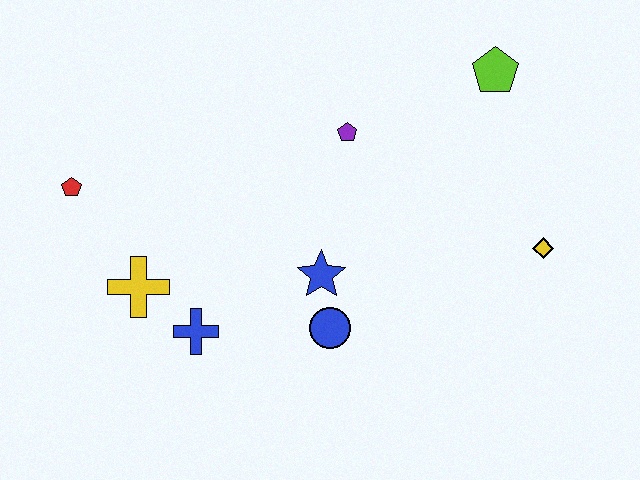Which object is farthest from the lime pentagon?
The red pentagon is farthest from the lime pentagon.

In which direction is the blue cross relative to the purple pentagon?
The blue cross is below the purple pentagon.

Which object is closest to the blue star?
The blue circle is closest to the blue star.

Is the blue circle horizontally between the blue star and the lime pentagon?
Yes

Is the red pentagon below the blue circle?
No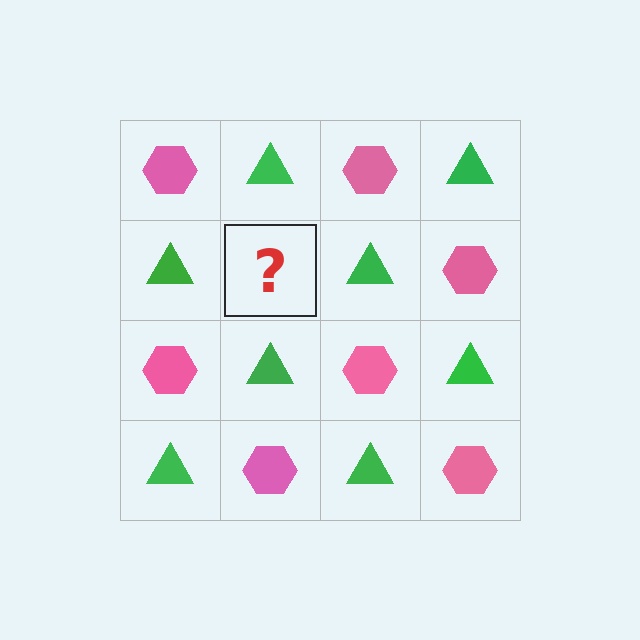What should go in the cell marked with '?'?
The missing cell should contain a pink hexagon.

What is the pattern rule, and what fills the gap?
The rule is that it alternates pink hexagon and green triangle in a checkerboard pattern. The gap should be filled with a pink hexagon.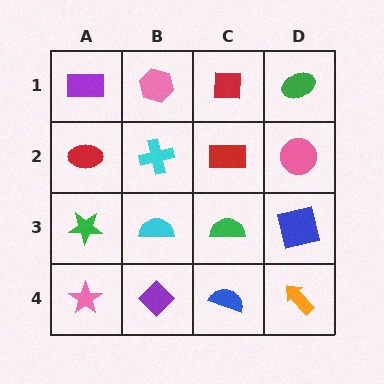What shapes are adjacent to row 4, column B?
A cyan semicircle (row 3, column B), a pink star (row 4, column A), a blue semicircle (row 4, column C).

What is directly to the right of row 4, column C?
An orange arrow.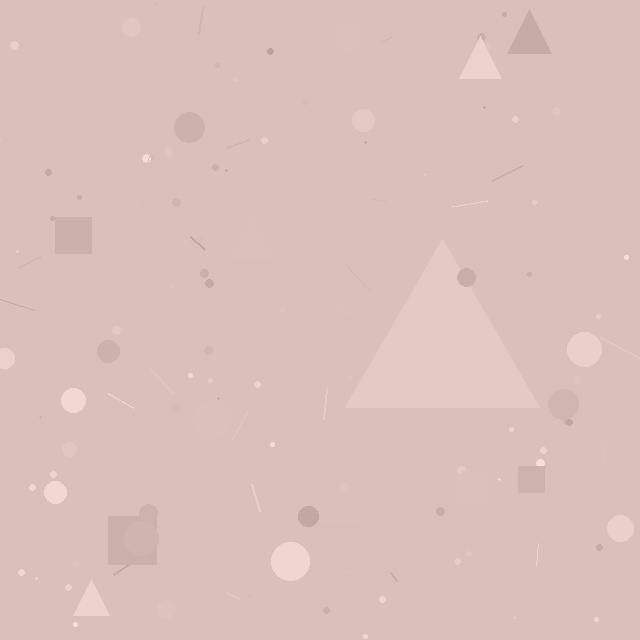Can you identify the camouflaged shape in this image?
The camouflaged shape is a triangle.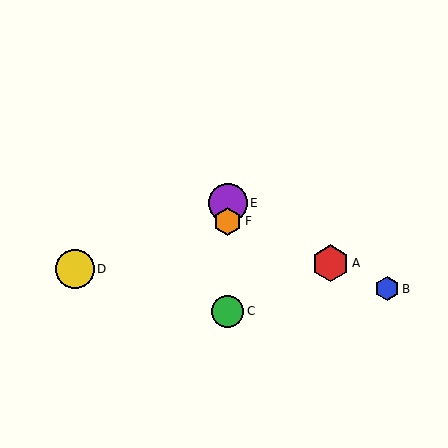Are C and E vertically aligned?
Yes, both are at x≈228.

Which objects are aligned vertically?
Objects C, E, F are aligned vertically.